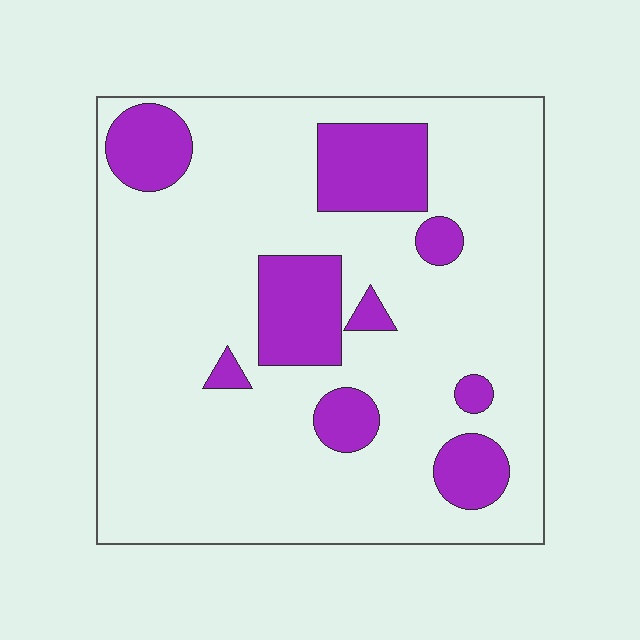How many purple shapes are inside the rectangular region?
9.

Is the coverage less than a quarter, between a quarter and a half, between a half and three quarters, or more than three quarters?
Less than a quarter.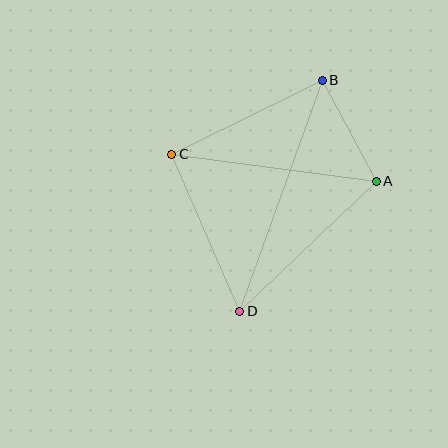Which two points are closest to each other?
Points A and B are closest to each other.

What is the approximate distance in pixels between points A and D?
The distance between A and D is approximately 189 pixels.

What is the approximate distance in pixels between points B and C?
The distance between B and C is approximately 168 pixels.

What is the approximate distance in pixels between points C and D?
The distance between C and D is approximately 171 pixels.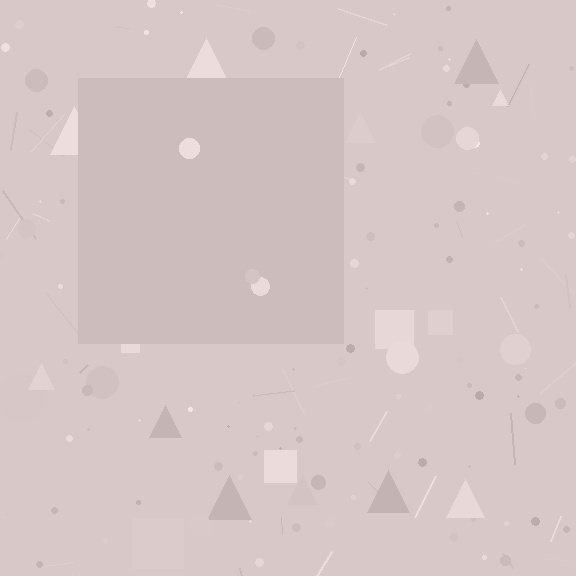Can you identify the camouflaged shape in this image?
The camouflaged shape is a square.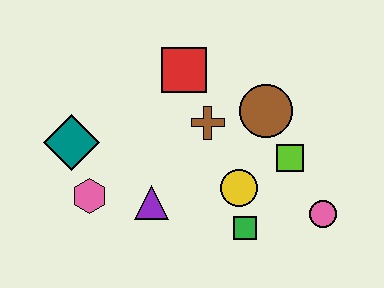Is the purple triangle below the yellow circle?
Yes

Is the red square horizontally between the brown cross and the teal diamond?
Yes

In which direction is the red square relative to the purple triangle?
The red square is above the purple triangle.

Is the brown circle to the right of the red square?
Yes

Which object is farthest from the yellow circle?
The teal diamond is farthest from the yellow circle.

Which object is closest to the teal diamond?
The pink hexagon is closest to the teal diamond.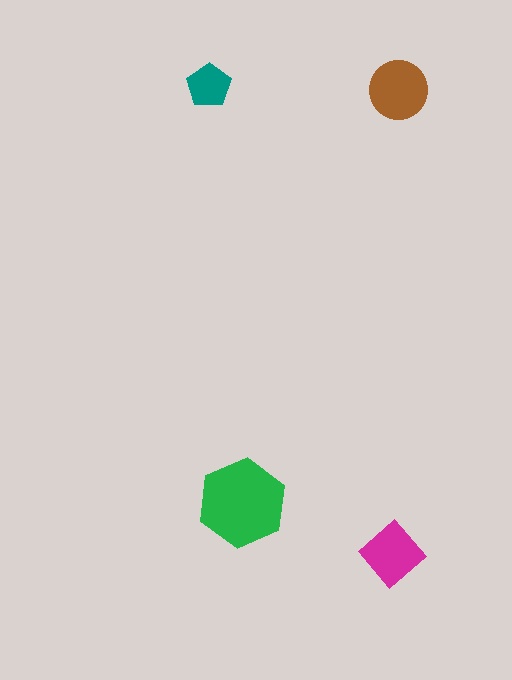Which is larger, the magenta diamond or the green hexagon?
The green hexagon.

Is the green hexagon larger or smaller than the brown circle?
Larger.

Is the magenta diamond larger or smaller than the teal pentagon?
Larger.